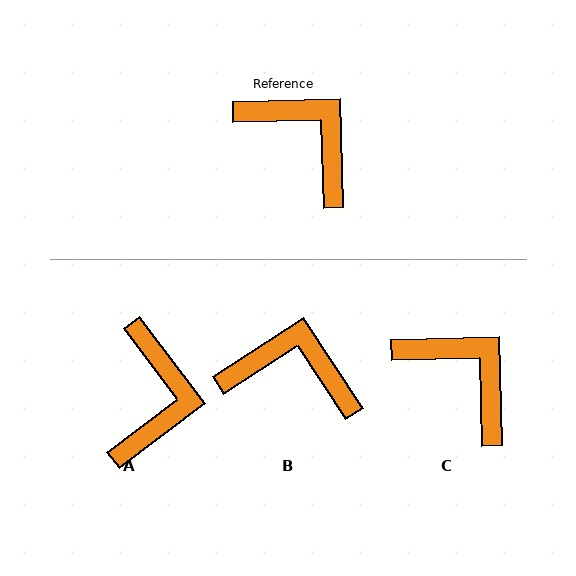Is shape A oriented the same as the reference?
No, it is off by about 54 degrees.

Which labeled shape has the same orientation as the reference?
C.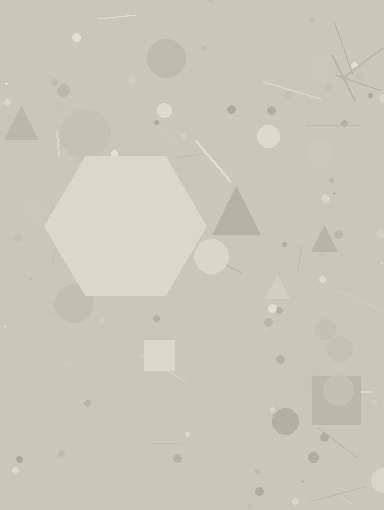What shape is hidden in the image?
A hexagon is hidden in the image.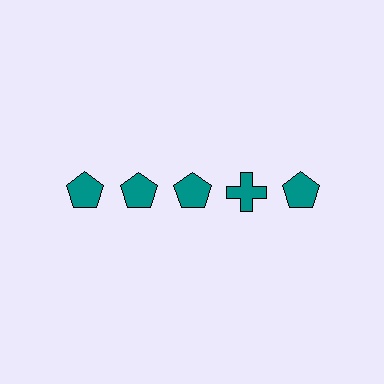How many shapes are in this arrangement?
There are 5 shapes arranged in a grid pattern.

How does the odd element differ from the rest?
It has a different shape: cross instead of pentagon.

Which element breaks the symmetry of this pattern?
The teal cross in the top row, second from right column breaks the symmetry. All other shapes are teal pentagons.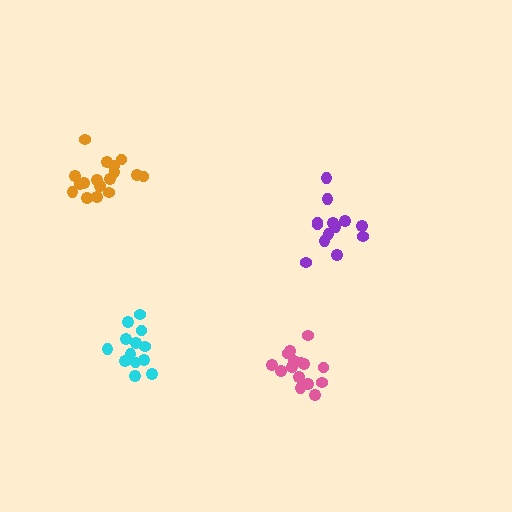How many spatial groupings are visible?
There are 4 spatial groupings.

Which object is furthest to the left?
The orange cluster is leftmost.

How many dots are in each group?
Group 1: 15 dots, Group 2: 13 dots, Group 3: 17 dots, Group 4: 13 dots (58 total).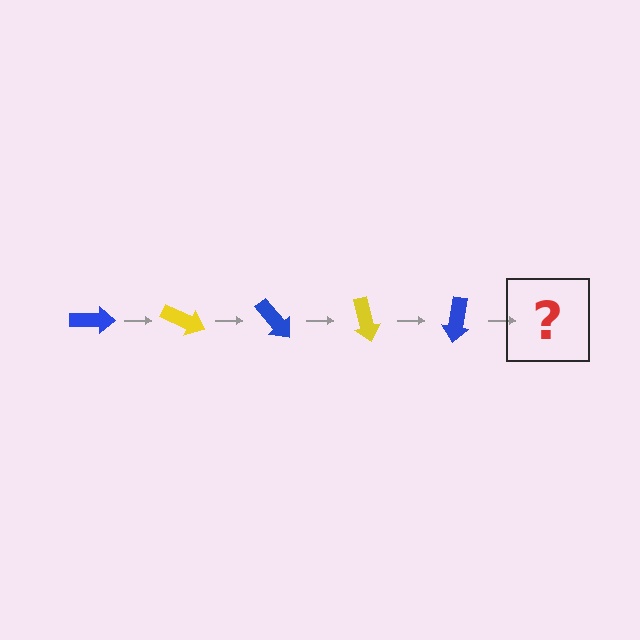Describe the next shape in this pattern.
It should be a yellow arrow, rotated 125 degrees from the start.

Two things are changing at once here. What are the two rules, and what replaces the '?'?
The two rules are that it rotates 25 degrees each step and the color cycles through blue and yellow. The '?' should be a yellow arrow, rotated 125 degrees from the start.